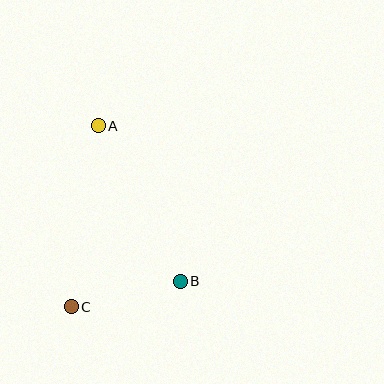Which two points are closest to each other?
Points B and C are closest to each other.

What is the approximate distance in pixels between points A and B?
The distance between A and B is approximately 176 pixels.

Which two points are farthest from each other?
Points A and C are farthest from each other.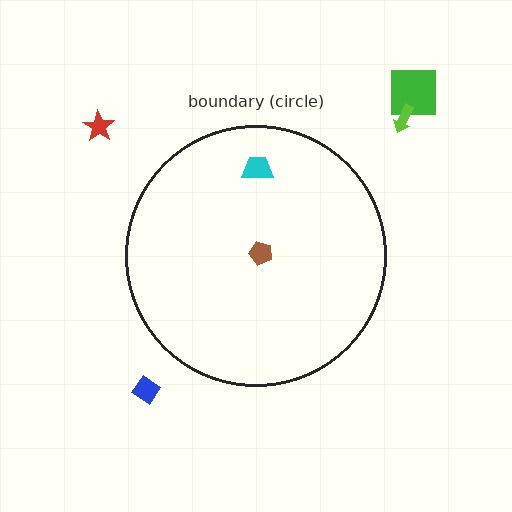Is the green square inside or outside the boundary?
Outside.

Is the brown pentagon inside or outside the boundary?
Inside.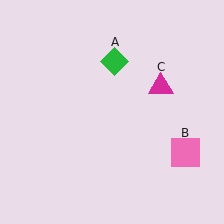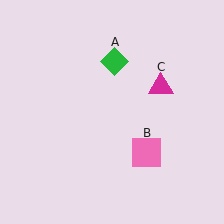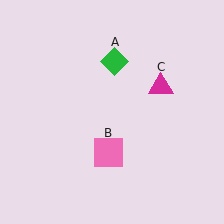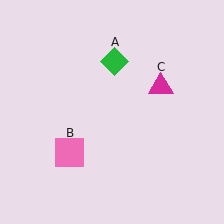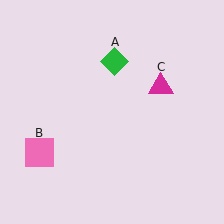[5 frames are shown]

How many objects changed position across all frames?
1 object changed position: pink square (object B).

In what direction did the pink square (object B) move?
The pink square (object B) moved left.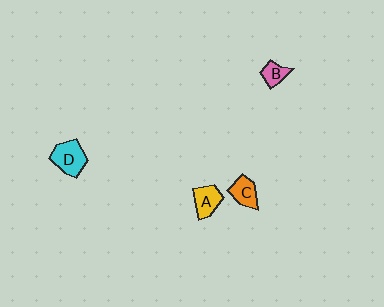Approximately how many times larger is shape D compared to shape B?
Approximately 1.9 times.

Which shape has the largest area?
Shape D (cyan).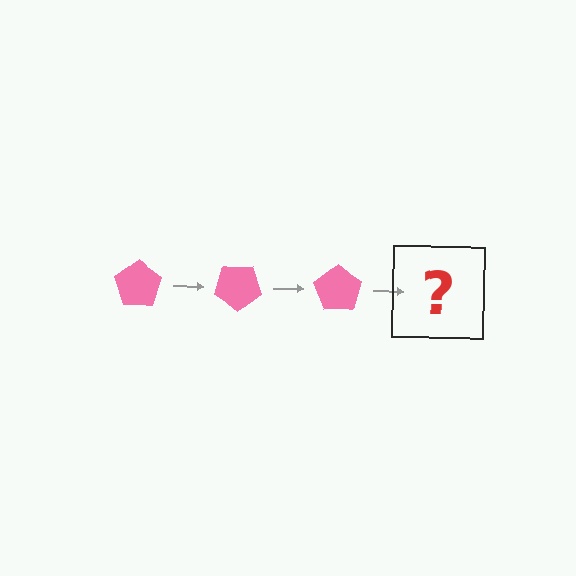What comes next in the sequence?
The next element should be a pink pentagon rotated 105 degrees.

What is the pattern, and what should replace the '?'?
The pattern is that the pentagon rotates 35 degrees each step. The '?' should be a pink pentagon rotated 105 degrees.